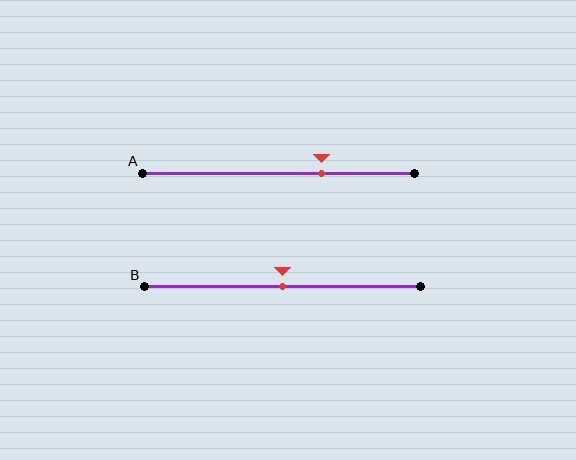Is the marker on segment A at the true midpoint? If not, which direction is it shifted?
No, the marker on segment A is shifted to the right by about 16% of the segment length.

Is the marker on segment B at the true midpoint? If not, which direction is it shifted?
Yes, the marker on segment B is at the true midpoint.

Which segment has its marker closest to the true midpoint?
Segment B has its marker closest to the true midpoint.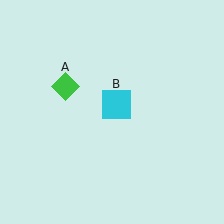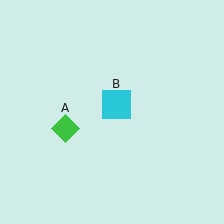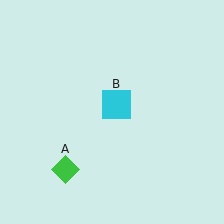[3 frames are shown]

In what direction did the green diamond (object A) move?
The green diamond (object A) moved down.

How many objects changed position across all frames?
1 object changed position: green diamond (object A).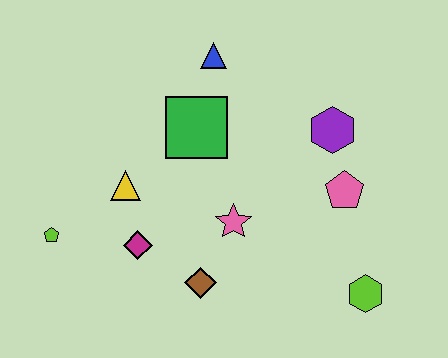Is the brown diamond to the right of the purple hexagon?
No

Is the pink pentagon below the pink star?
No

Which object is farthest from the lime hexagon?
The lime pentagon is farthest from the lime hexagon.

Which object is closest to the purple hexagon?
The pink pentagon is closest to the purple hexagon.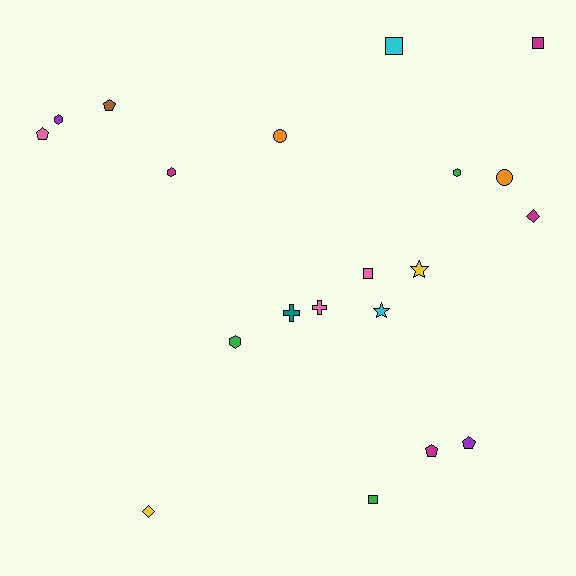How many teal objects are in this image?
There is 1 teal object.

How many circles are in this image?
There are 2 circles.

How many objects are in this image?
There are 20 objects.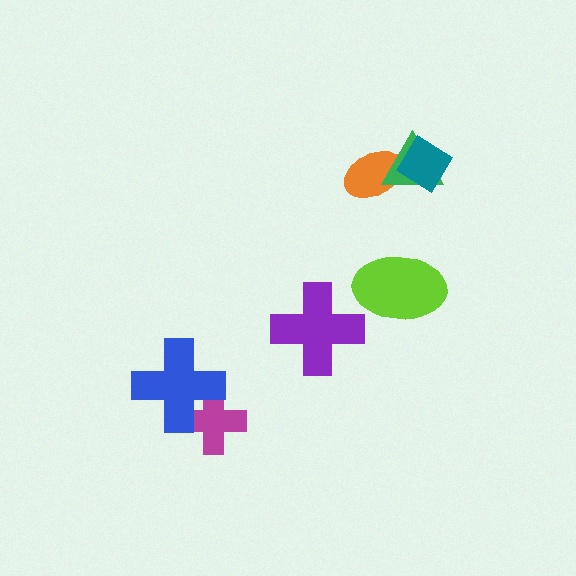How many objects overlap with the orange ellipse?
2 objects overlap with the orange ellipse.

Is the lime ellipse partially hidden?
No, no other shape covers it.